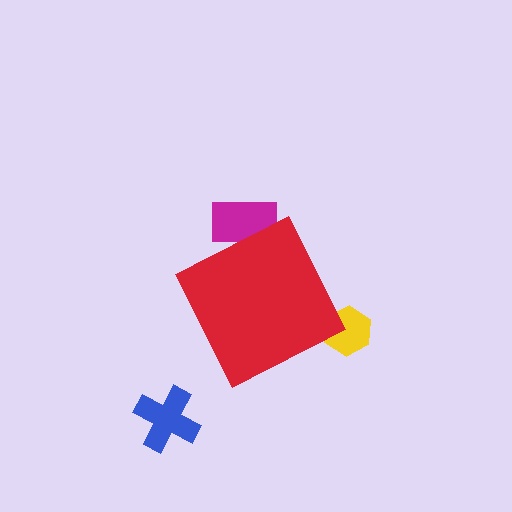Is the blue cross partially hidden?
No, the blue cross is fully visible.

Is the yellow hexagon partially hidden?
Yes, the yellow hexagon is partially hidden behind the red diamond.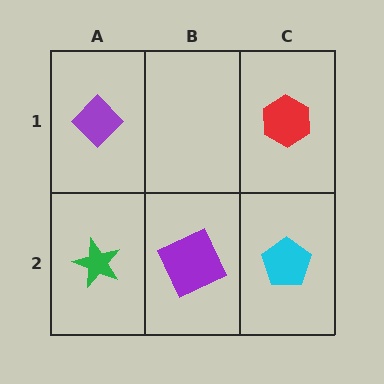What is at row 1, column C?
A red hexagon.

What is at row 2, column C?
A cyan pentagon.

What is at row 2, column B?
A purple square.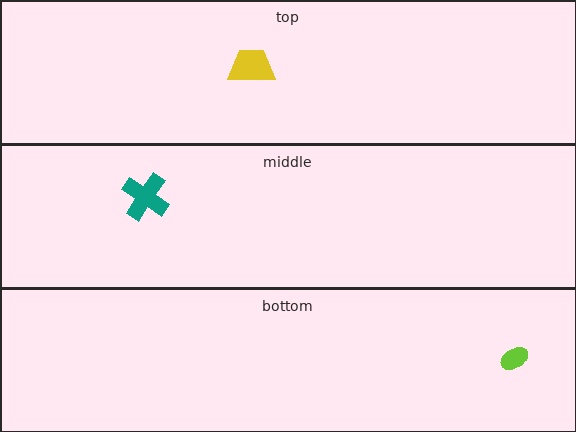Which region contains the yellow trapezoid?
The top region.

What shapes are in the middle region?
The teal cross.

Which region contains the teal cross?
The middle region.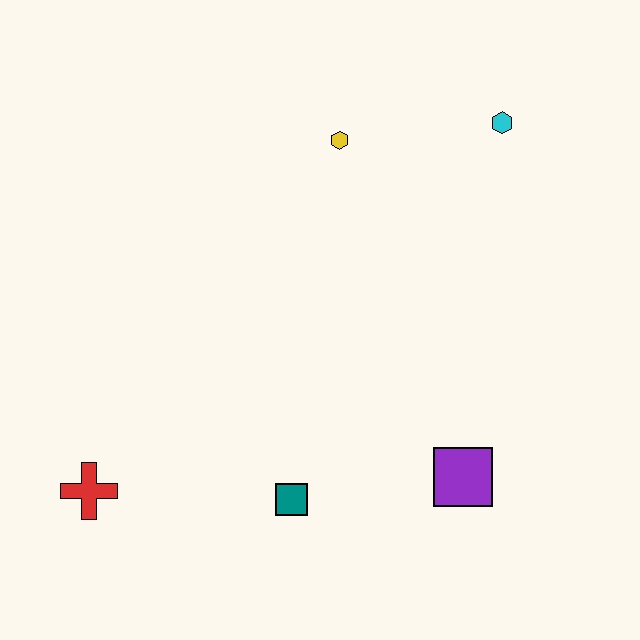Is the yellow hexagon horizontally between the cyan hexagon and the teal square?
Yes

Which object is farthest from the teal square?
The cyan hexagon is farthest from the teal square.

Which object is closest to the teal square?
The purple square is closest to the teal square.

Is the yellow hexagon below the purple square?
No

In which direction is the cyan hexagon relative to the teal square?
The cyan hexagon is above the teal square.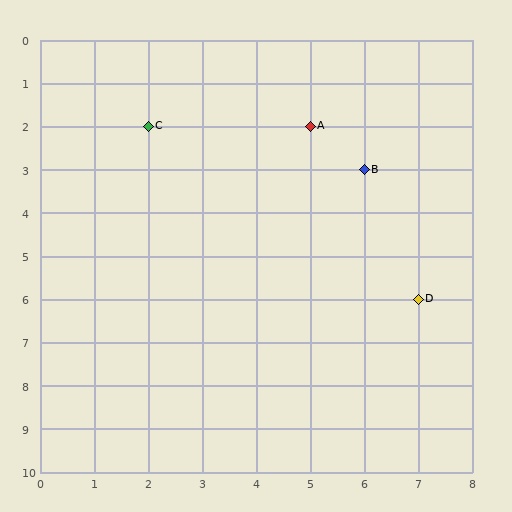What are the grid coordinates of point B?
Point B is at grid coordinates (6, 3).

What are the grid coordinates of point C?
Point C is at grid coordinates (2, 2).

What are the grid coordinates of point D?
Point D is at grid coordinates (7, 6).